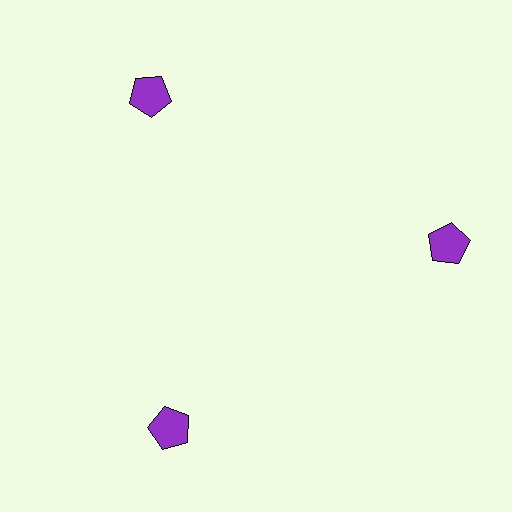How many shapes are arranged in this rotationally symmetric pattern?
There are 3 shapes, arranged in 3 groups of 1.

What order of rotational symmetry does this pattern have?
This pattern has 3-fold rotational symmetry.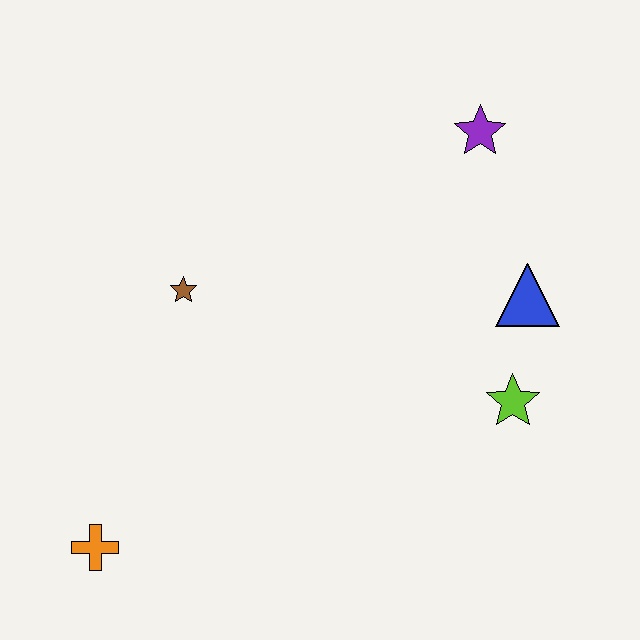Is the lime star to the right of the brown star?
Yes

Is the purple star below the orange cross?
No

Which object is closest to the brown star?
The orange cross is closest to the brown star.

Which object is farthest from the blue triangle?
The orange cross is farthest from the blue triangle.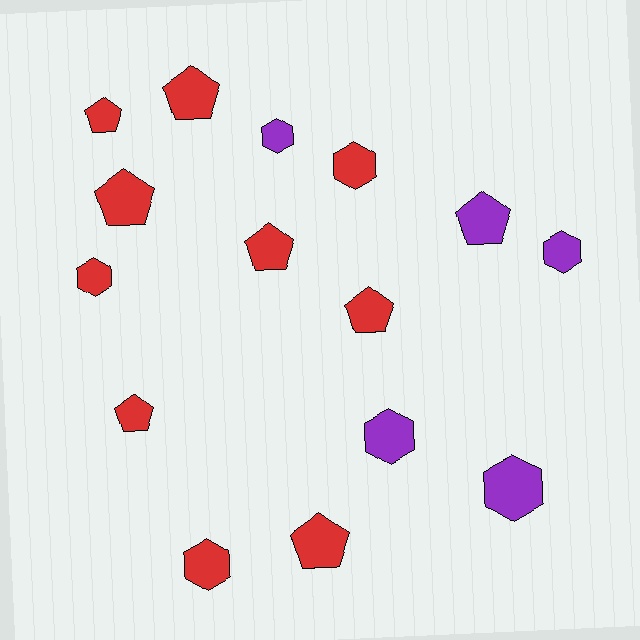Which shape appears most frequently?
Pentagon, with 8 objects.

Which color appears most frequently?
Red, with 10 objects.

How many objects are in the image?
There are 15 objects.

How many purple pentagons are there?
There is 1 purple pentagon.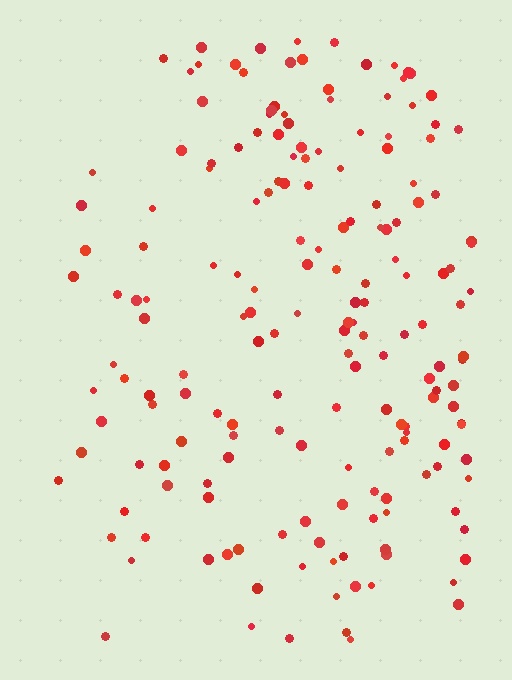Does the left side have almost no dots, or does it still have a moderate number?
Still a moderate number, just noticeably fewer than the right.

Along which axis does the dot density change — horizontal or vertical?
Horizontal.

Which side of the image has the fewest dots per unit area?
The left.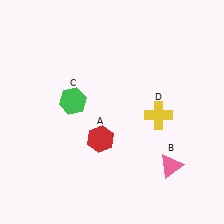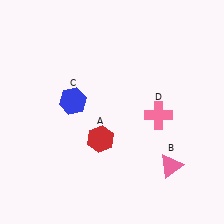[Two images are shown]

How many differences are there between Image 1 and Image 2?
There are 2 differences between the two images.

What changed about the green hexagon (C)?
In Image 1, C is green. In Image 2, it changed to blue.